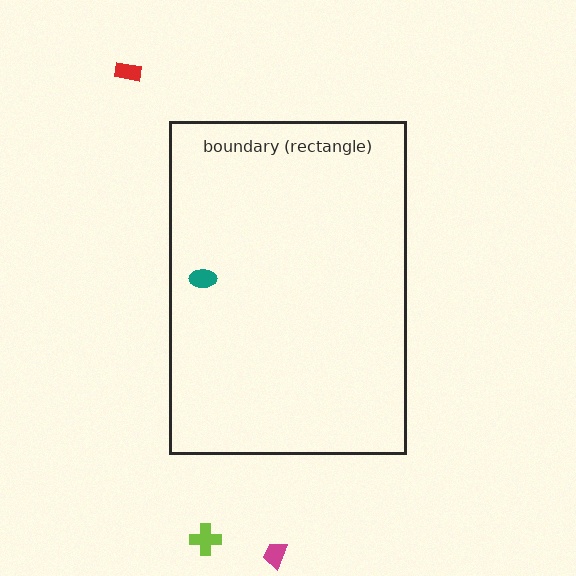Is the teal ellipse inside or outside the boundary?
Inside.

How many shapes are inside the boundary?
1 inside, 3 outside.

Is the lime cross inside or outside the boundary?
Outside.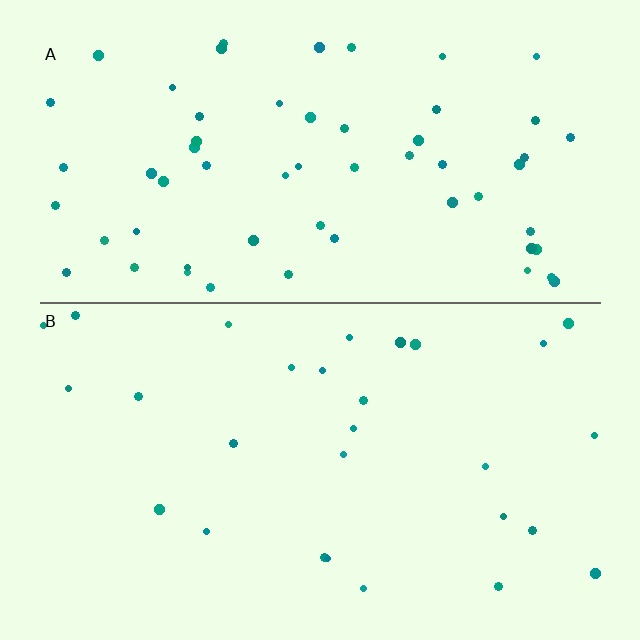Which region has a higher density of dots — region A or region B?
A (the top).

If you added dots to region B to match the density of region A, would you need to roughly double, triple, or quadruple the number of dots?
Approximately double.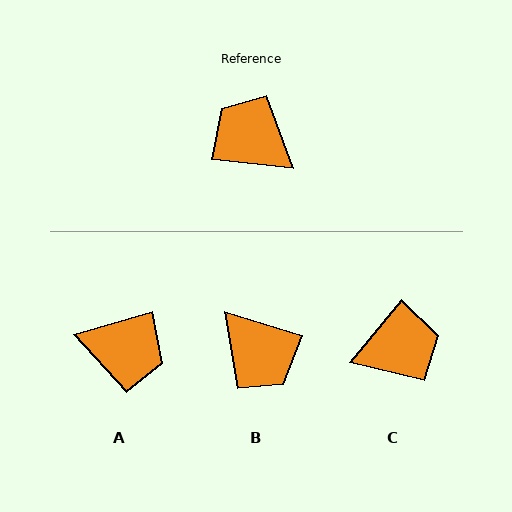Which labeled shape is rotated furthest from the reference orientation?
B, about 169 degrees away.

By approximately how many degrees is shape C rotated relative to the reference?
Approximately 123 degrees clockwise.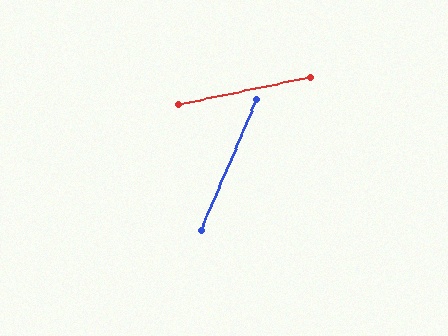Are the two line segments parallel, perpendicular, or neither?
Neither parallel nor perpendicular — they differ by about 55°.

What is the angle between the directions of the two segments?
Approximately 55 degrees.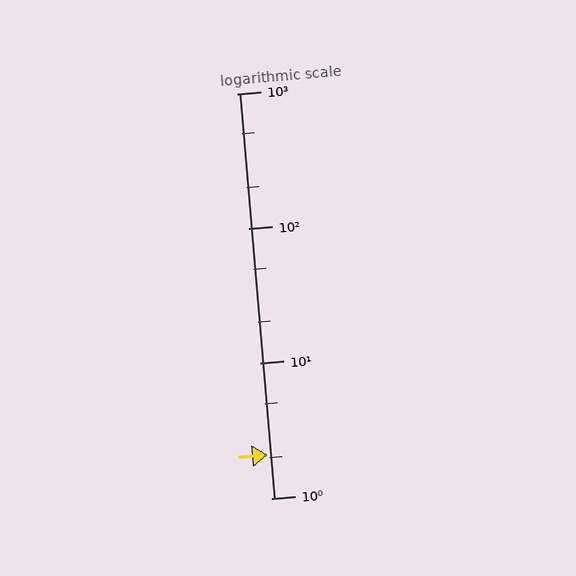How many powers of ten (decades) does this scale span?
The scale spans 3 decades, from 1 to 1000.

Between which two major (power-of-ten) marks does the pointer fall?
The pointer is between 1 and 10.